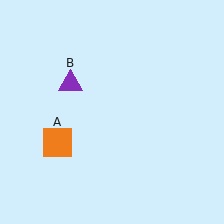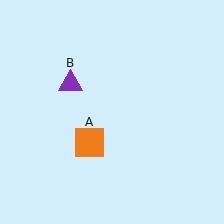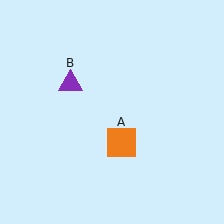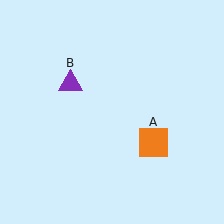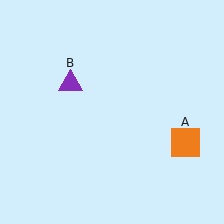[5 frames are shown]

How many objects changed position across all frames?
1 object changed position: orange square (object A).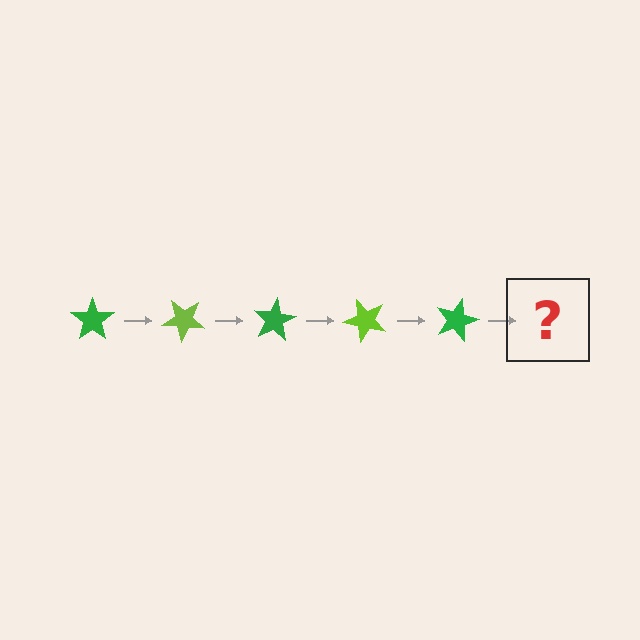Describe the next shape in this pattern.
It should be a lime star, rotated 200 degrees from the start.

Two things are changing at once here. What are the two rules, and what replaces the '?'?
The two rules are that it rotates 40 degrees each step and the color cycles through green and lime. The '?' should be a lime star, rotated 200 degrees from the start.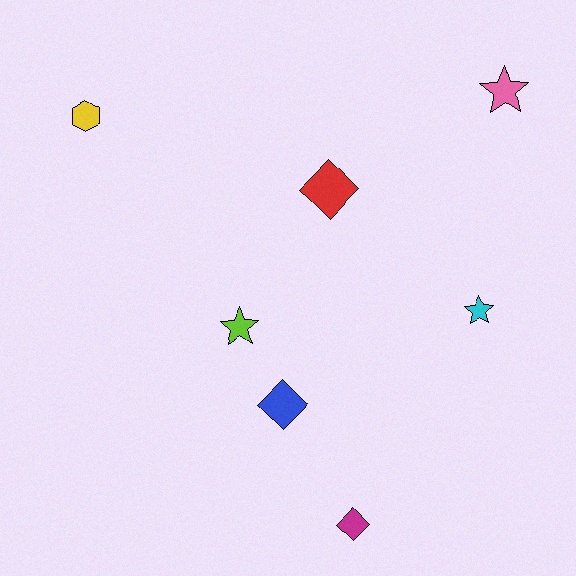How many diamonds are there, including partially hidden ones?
There are 3 diamonds.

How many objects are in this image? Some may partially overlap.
There are 7 objects.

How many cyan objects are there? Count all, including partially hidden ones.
There is 1 cyan object.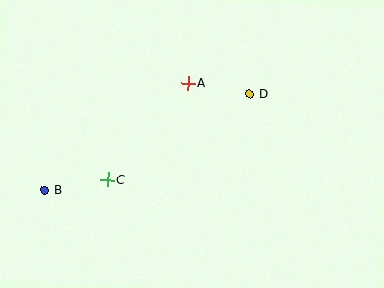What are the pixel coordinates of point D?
Point D is at (250, 94).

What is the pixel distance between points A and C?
The distance between A and C is 126 pixels.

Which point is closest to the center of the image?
Point A at (188, 83) is closest to the center.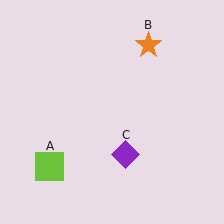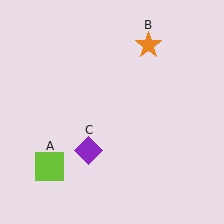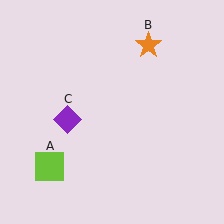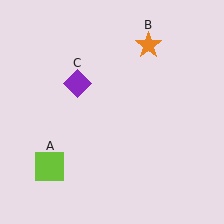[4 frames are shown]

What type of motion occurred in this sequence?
The purple diamond (object C) rotated clockwise around the center of the scene.